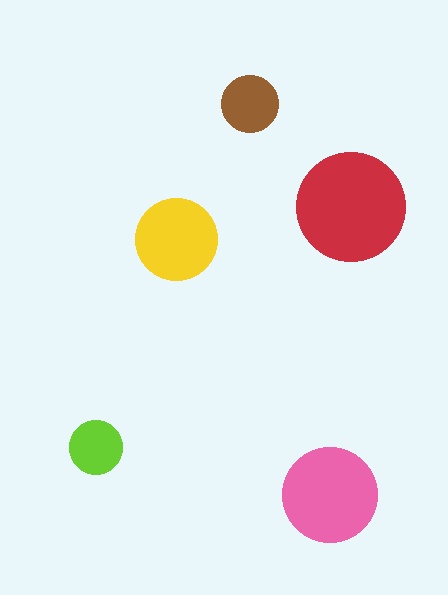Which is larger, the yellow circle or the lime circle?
The yellow one.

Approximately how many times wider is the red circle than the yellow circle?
About 1.5 times wider.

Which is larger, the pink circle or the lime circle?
The pink one.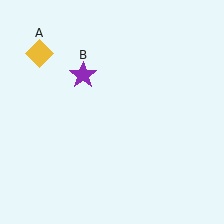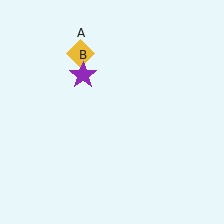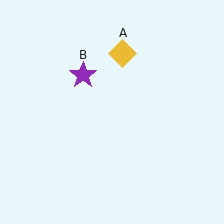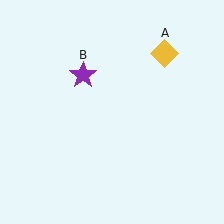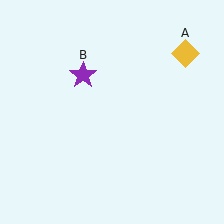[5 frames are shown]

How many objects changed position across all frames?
1 object changed position: yellow diamond (object A).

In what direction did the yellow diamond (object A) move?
The yellow diamond (object A) moved right.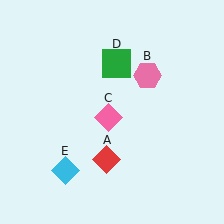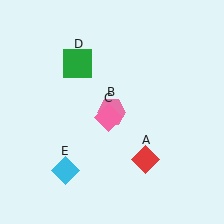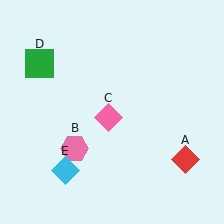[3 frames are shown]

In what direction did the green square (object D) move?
The green square (object D) moved left.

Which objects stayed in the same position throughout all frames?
Pink diamond (object C) and cyan diamond (object E) remained stationary.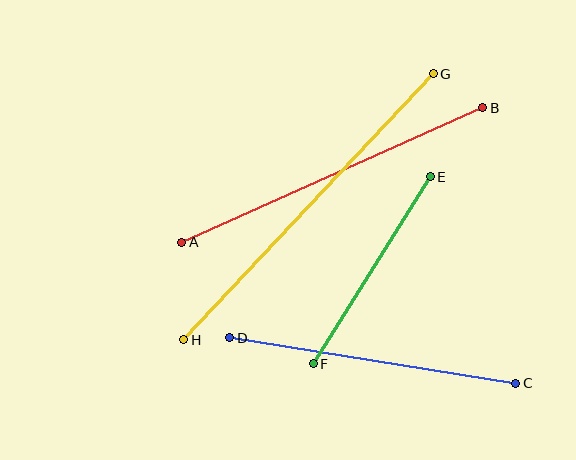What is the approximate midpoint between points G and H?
The midpoint is at approximately (309, 207) pixels.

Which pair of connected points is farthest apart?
Points G and H are farthest apart.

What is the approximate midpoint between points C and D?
The midpoint is at approximately (373, 361) pixels.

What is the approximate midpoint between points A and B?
The midpoint is at approximately (332, 175) pixels.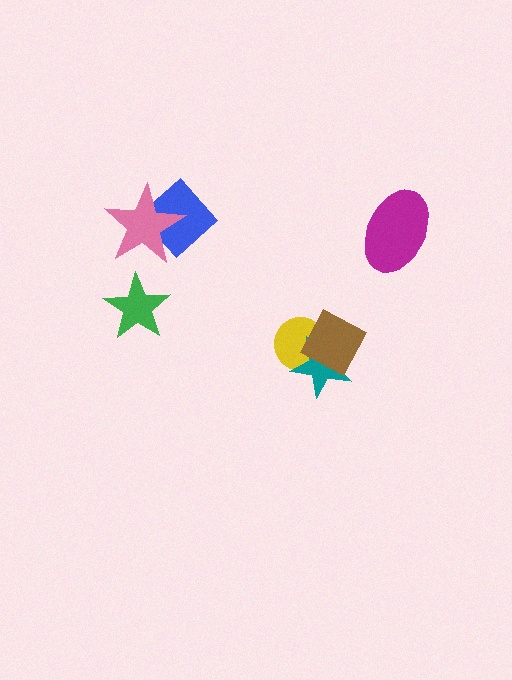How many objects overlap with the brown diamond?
2 objects overlap with the brown diamond.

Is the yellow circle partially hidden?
Yes, it is partially covered by another shape.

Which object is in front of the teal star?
The brown diamond is in front of the teal star.